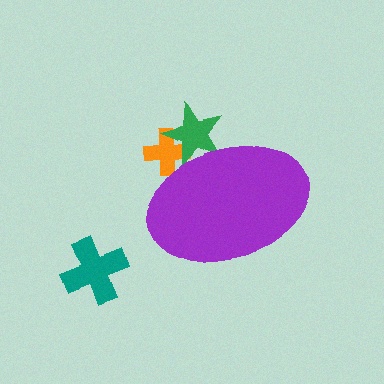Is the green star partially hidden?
Yes, the green star is partially hidden behind the purple ellipse.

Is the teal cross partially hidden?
No, the teal cross is fully visible.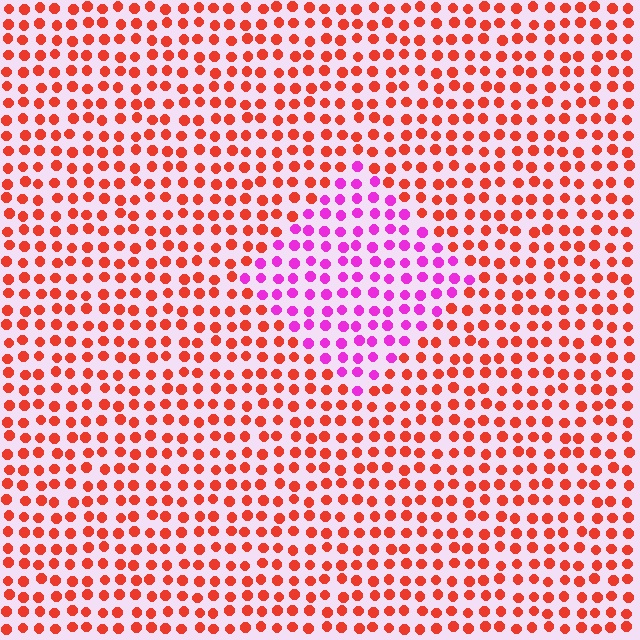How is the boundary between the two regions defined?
The boundary is defined purely by a slight shift in hue (about 60 degrees). Spacing, size, and orientation are identical on both sides.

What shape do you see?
I see a diamond.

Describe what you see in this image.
The image is filled with small red elements in a uniform arrangement. A diamond-shaped region is visible where the elements are tinted to a slightly different hue, forming a subtle color boundary.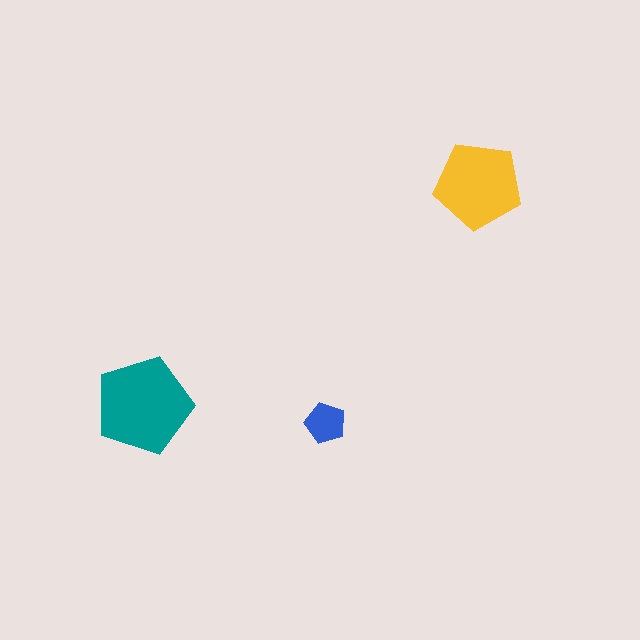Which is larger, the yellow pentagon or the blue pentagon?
The yellow one.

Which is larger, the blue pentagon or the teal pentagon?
The teal one.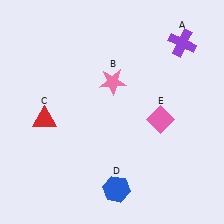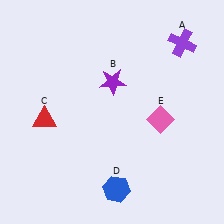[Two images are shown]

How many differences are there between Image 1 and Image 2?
There is 1 difference between the two images.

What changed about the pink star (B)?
In Image 1, B is pink. In Image 2, it changed to purple.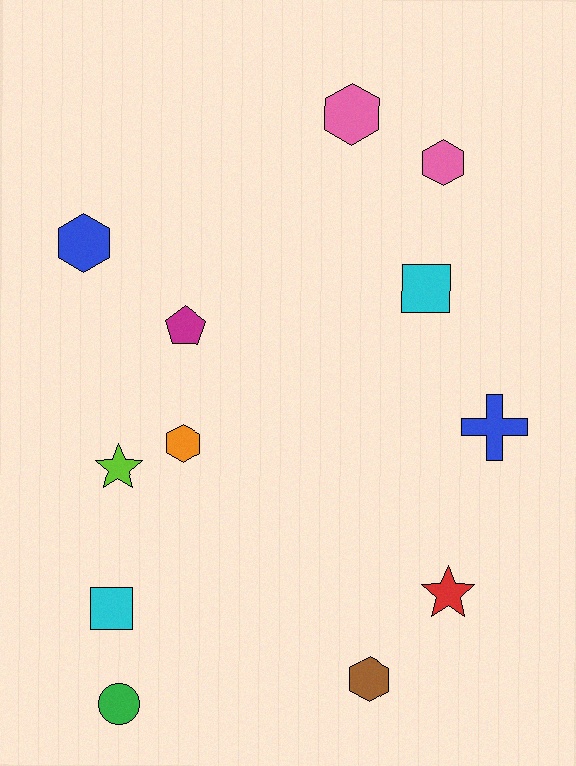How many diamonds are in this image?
There are no diamonds.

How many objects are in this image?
There are 12 objects.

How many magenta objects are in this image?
There is 1 magenta object.